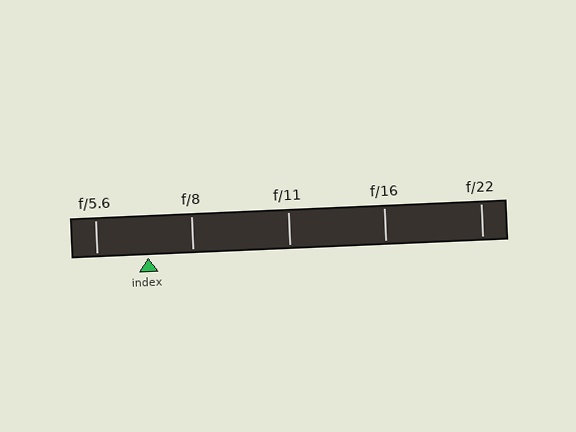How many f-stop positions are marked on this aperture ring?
There are 5 f-stop positions marked.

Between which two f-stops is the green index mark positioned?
The index mark is between f/5.6 and f/8.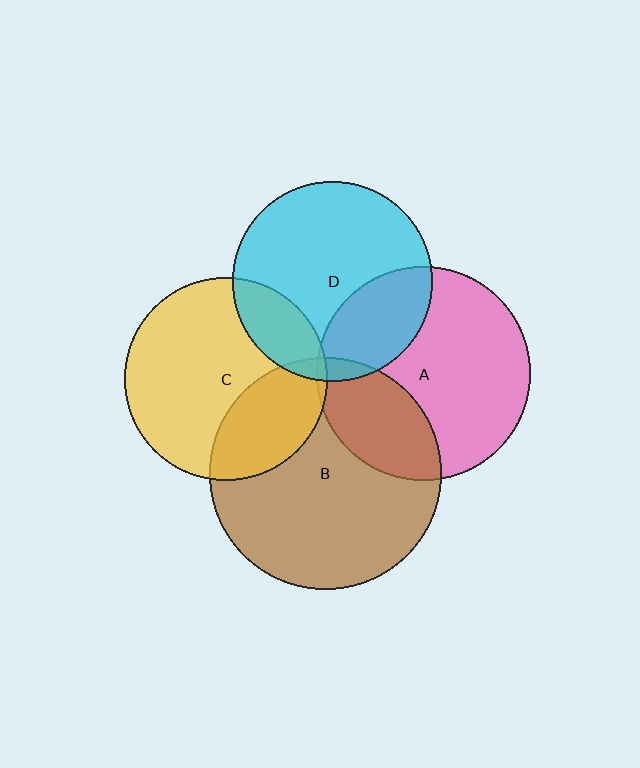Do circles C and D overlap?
Yes.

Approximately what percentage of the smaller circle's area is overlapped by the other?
Approximately 15%.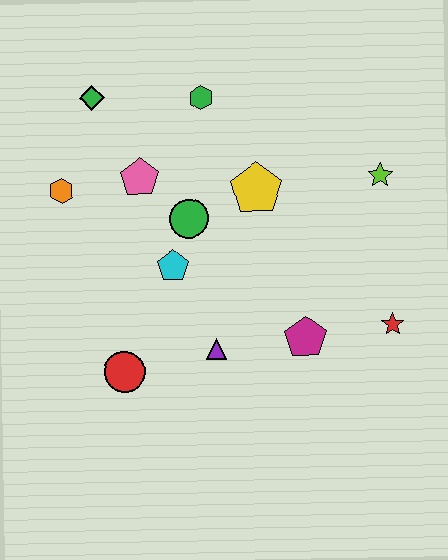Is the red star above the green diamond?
No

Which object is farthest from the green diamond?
The red star is farthest from the green diamond.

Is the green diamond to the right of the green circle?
No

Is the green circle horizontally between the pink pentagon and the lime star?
Yes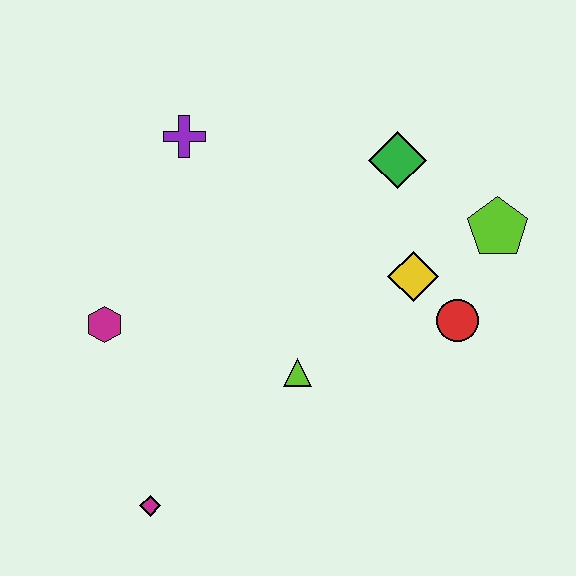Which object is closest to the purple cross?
The magenta hexagon is closest to the purple cross.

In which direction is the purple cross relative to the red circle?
The purple cross is to the left of the red circle.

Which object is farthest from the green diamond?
The magenta diamond is farthest from the green diamond.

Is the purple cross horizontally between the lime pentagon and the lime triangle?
No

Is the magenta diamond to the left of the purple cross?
Yes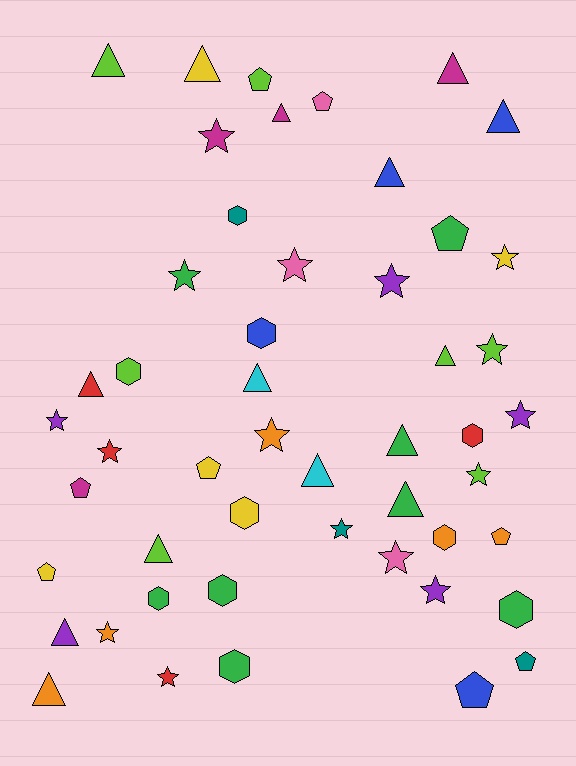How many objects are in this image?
There are 50 objects.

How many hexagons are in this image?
There are 10 hexagons.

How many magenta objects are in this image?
There are 4 magenta objects.